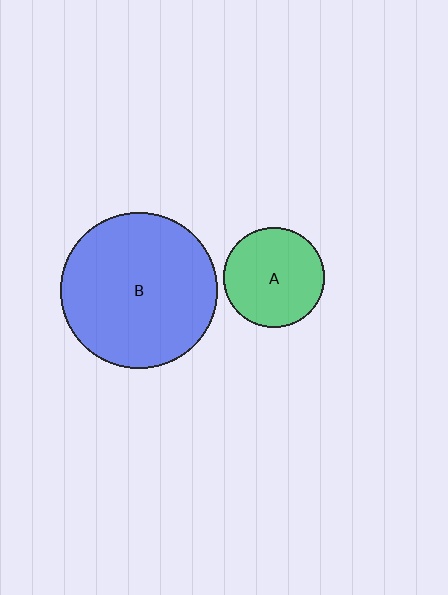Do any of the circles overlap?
No, none of the circles overlap.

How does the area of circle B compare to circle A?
Approximately 2.4 times.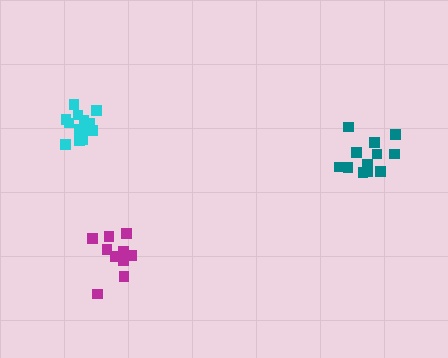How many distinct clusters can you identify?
There are 3 distinct clusters.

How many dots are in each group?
Group 1: 15 dots, Group 2: 12 dots, Group 3: 11 dots (38 total).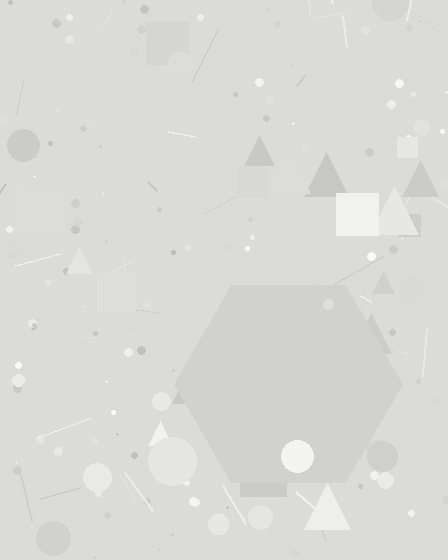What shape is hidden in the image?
A hexagon is hidden in the image.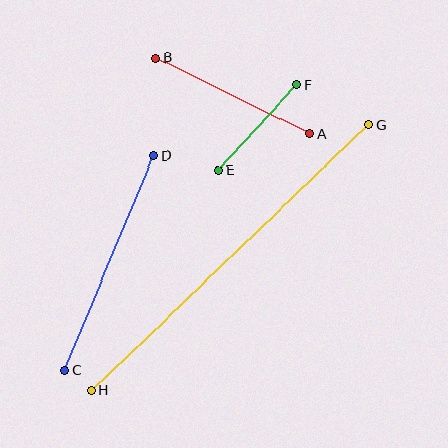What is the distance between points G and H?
The distance is approximately 384 pixels.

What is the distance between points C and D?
The distance is approximately 233 pixels.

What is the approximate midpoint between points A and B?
The midpoint is at approximately (233, 96) pixels.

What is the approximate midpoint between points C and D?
The midpoint is at approximately (110, 263) pixels.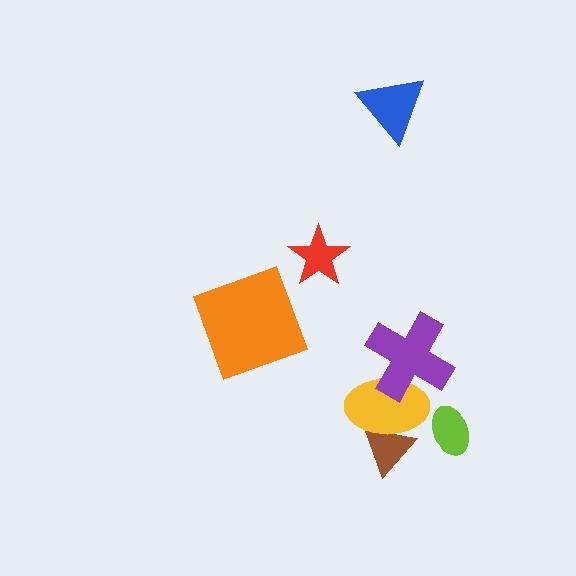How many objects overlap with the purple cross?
1 object overlaps with the purple cross.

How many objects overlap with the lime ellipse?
0 objects overlap with the lime ellipse.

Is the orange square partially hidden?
No, no other shape covers it.